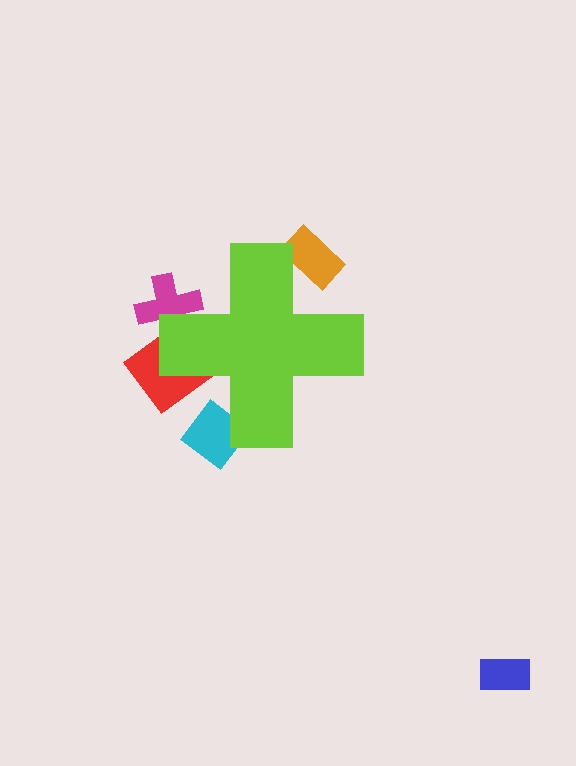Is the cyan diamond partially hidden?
Yes, the cyan diamond is partially hidden behind the lime cross.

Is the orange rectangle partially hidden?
Yes, the orange rectangle is partially hidden behind the lime cross.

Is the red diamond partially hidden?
Yes, the red diamond is partially hidden behind the lime cross.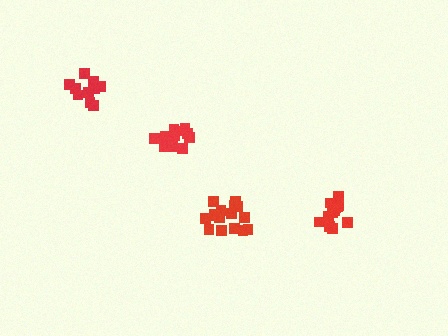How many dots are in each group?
Group 1: 16 dots, Group 2: 10 dots, Group 3: 14 dots, Group 4: 14 dots (54 total).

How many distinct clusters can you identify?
There are 4 distinct clusters.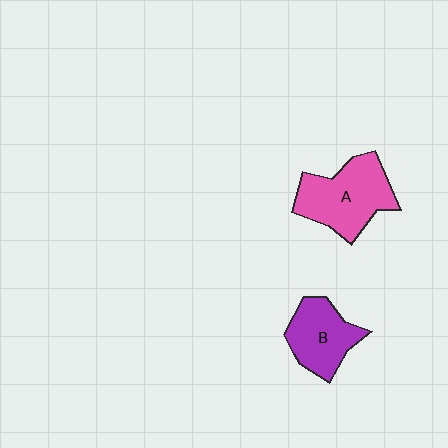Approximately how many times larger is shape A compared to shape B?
Approximately 1.3 times.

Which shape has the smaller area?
Shape B (purple).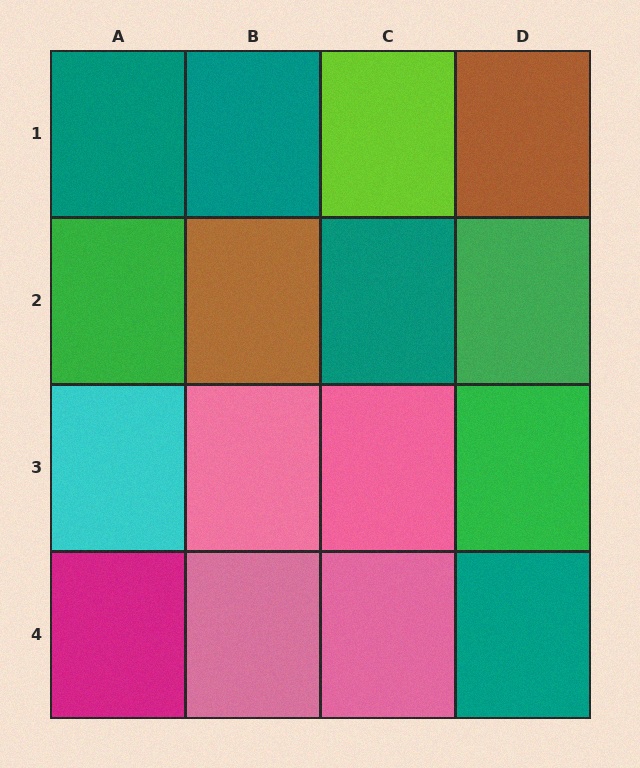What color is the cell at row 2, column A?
Green.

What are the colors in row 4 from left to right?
Magenta, pink, pink, teal.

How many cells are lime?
1 cell is lime.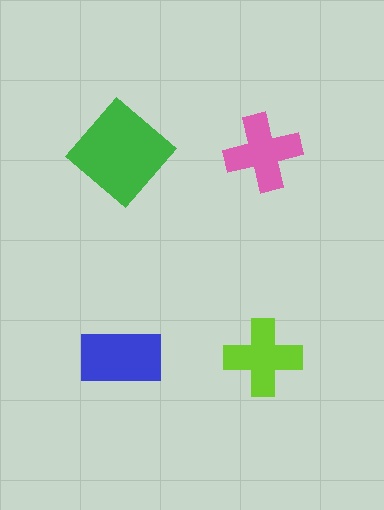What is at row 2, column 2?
A lime cross.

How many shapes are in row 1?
2 shapes.